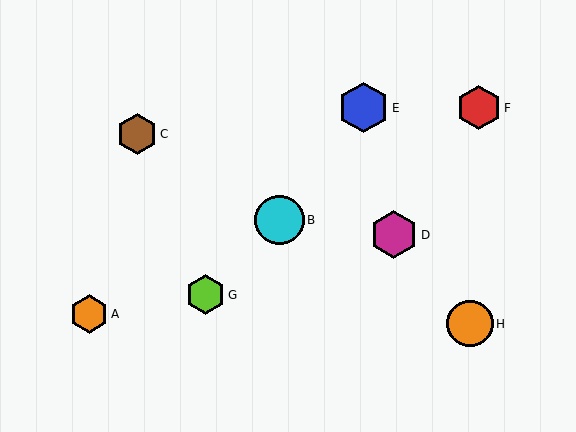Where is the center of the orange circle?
The center of the orange circle is at (470, 324).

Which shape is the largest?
The blue hexagon (labeled E) is the largest.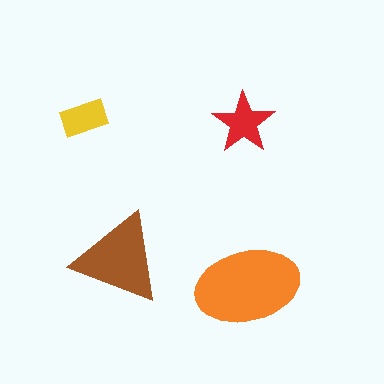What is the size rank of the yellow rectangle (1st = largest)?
4th.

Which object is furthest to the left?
The yellow rectangle is leftmost.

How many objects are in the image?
There are 4 objects in the image.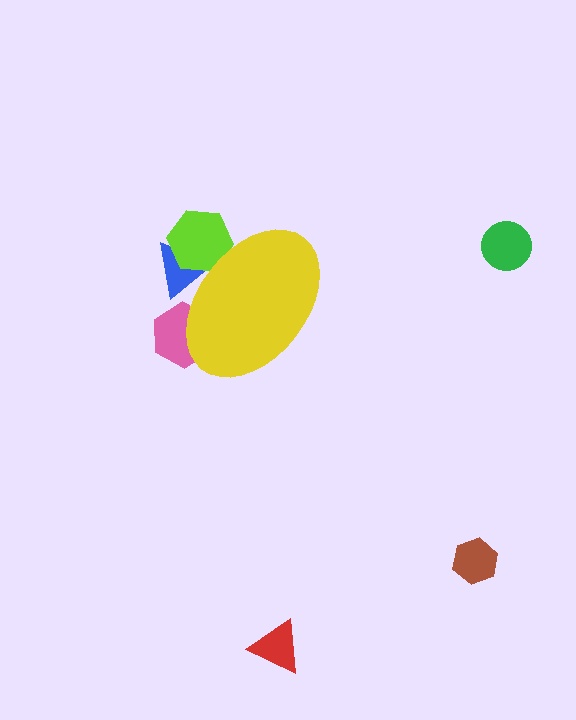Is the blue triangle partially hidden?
Yes, the blue triangle is partially hidden behind the yellow ellipse.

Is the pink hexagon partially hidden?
Yes, the pink hexagon is partially hidden behind the yellow ellipse.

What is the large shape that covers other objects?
A yellow ellipse.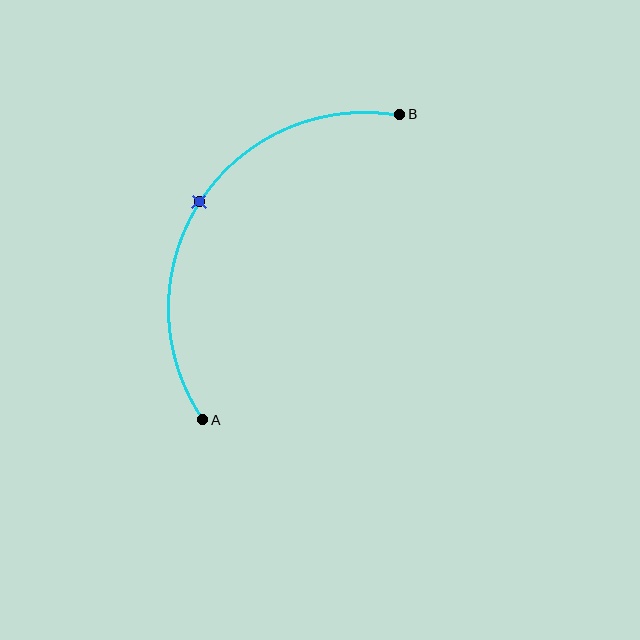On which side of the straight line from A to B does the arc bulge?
The arc bulges to the left of the straight line connecting A and B.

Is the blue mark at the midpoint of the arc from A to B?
Yes. The blue mark lies on the arc at equal arc-length from both A and B — it is the arc midpoint.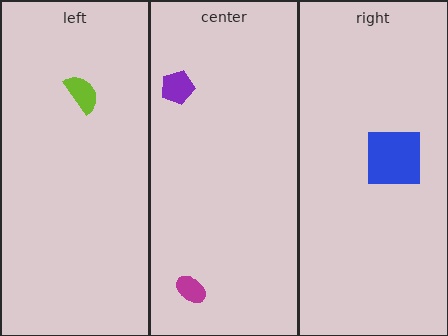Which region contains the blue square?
The right region.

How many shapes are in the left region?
1.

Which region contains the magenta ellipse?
The center region.